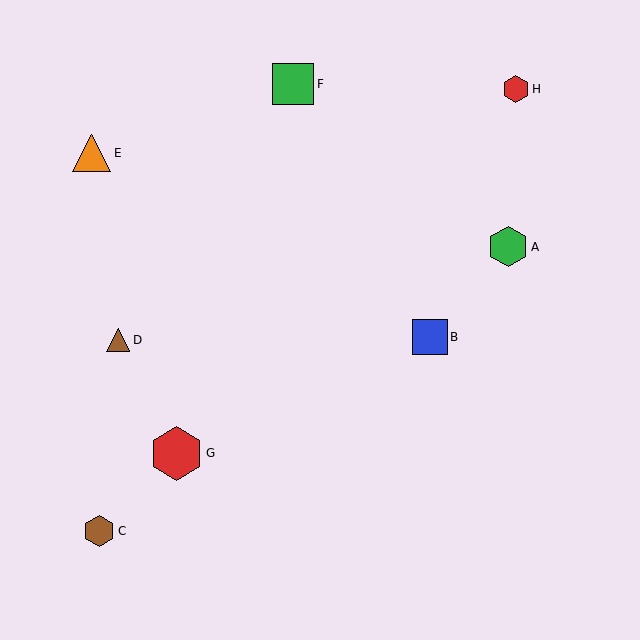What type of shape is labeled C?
Shape C is a brown hexagon.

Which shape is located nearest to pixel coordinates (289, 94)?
The green square (labeled F) at (293, 84) is nearest to that location.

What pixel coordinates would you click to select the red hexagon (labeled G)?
Click at (177, 453) to select the red hexagon G.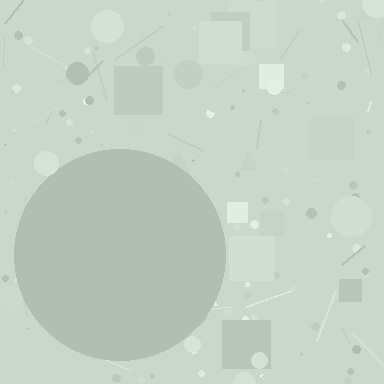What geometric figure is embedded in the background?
A circle is embedded in the background.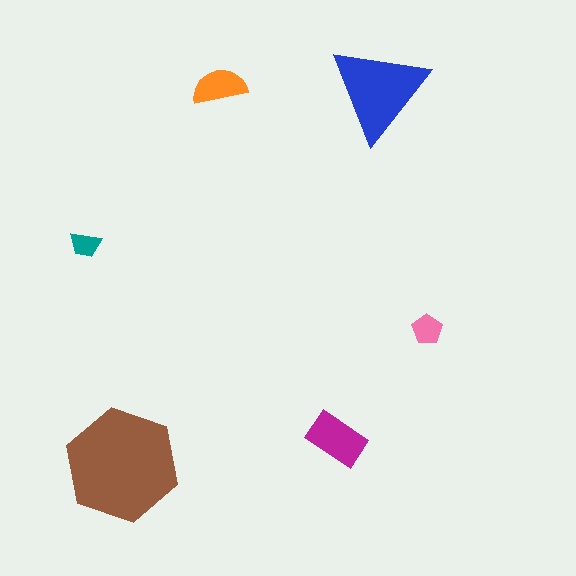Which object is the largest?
The brown hexagon.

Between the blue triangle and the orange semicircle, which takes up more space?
The blue triangle.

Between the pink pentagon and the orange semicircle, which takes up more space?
The orange semicircle.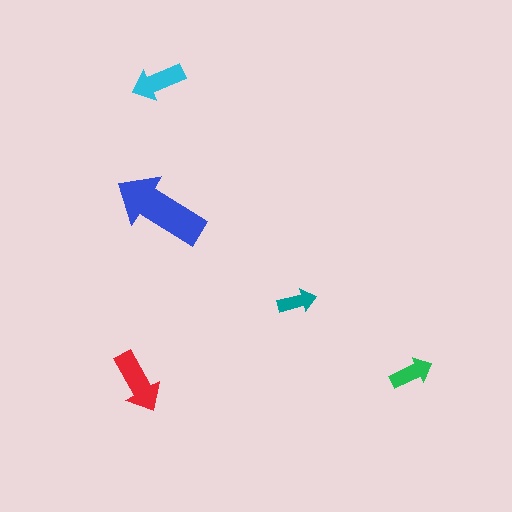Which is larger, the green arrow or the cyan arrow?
The cyan one.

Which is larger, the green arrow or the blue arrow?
The blue one.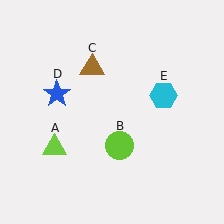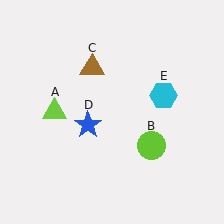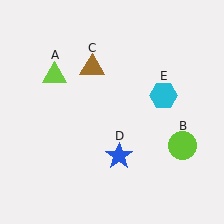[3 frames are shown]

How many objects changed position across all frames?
3 objects changed position: lime triangle (object A), lime circle (object B), blue star (object D).